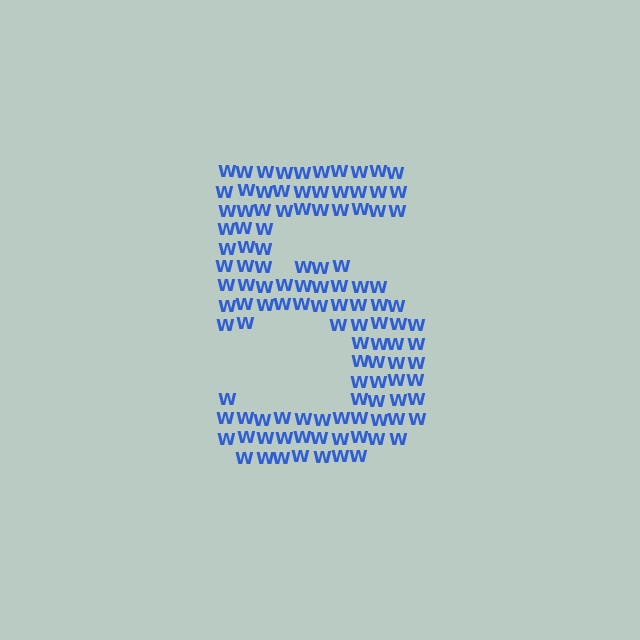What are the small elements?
The small elements are letter W's.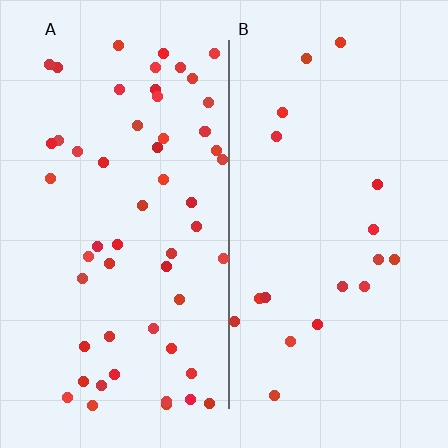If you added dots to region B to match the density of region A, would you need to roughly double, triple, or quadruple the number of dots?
Approximately triple.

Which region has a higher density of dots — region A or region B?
A (the left).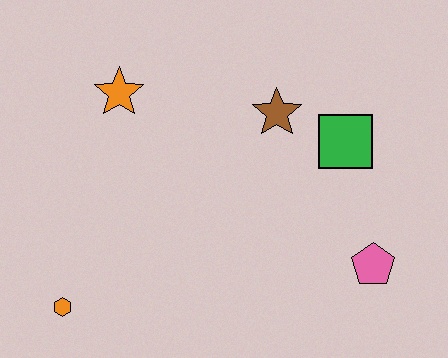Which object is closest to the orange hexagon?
The orange star is closest to the orange hexagon.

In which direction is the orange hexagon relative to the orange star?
The orange hexagon is below the orange star.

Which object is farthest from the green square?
The orange hexagon is farthest from the green square.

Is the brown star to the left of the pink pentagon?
Yes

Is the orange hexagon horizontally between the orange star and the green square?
No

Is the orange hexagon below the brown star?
Yes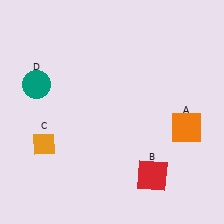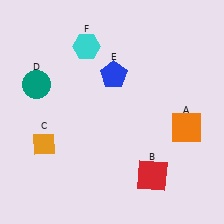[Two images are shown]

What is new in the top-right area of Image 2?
A blue pentagon (E) was added in the top-right area of Image 2.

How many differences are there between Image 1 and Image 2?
There are 2 differences between the two images.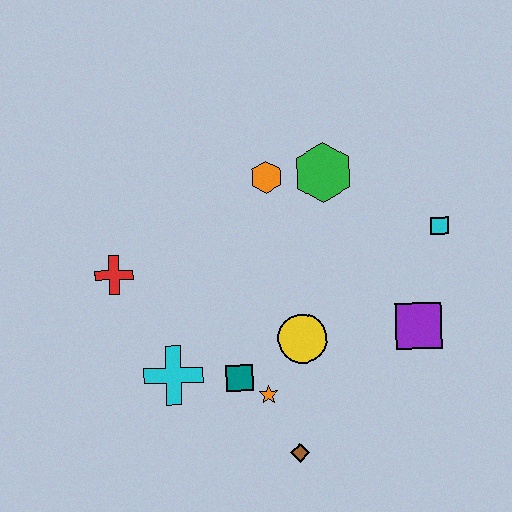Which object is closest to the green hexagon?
The orange hexagon is closest to the green hexagon.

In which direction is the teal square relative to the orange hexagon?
The teal square is below the orange hexagon.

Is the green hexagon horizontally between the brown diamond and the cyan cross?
No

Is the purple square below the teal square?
No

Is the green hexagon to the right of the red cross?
Yes